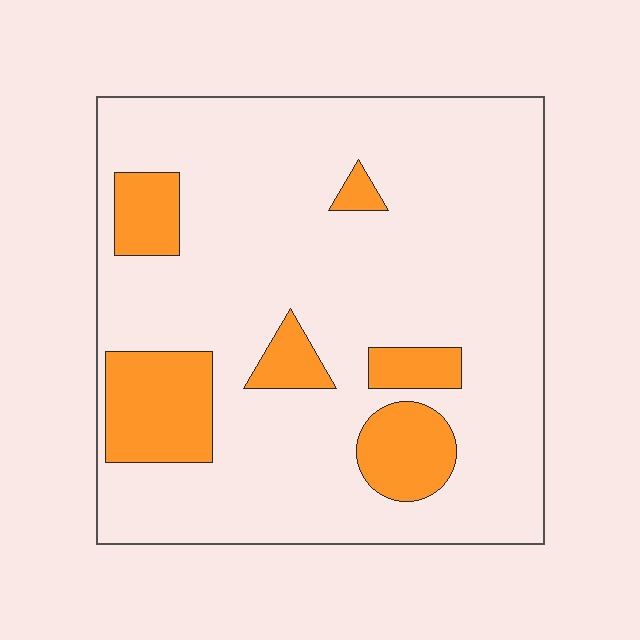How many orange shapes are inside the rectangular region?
6.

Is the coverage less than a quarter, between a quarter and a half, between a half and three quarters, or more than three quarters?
Less than a quarter.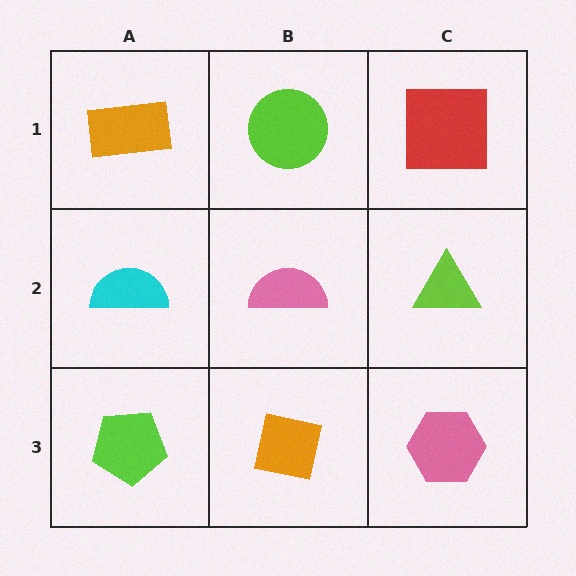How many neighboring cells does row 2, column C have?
3.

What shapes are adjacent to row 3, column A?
A cyan semicircle (row 2, column A), an orange square (row 3, column B).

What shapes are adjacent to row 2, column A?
An orange rectangle (row 1, column A), a lime pentagon (row 3, column A), a pink semicircle (row 2, column B).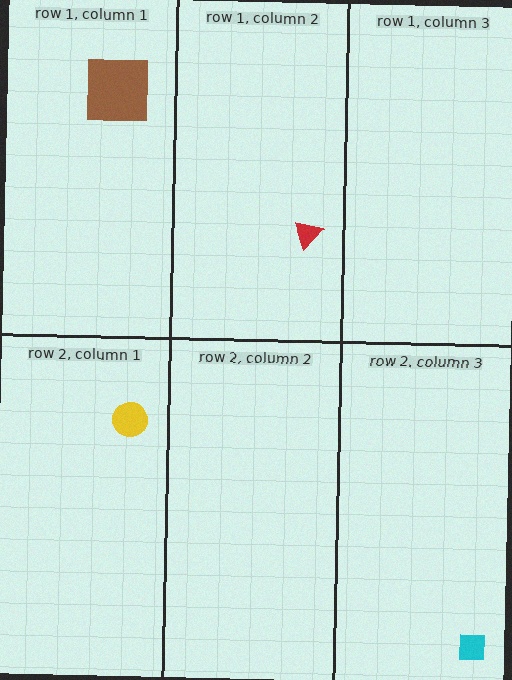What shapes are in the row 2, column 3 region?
The cyan square.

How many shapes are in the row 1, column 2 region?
1.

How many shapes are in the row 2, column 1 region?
1.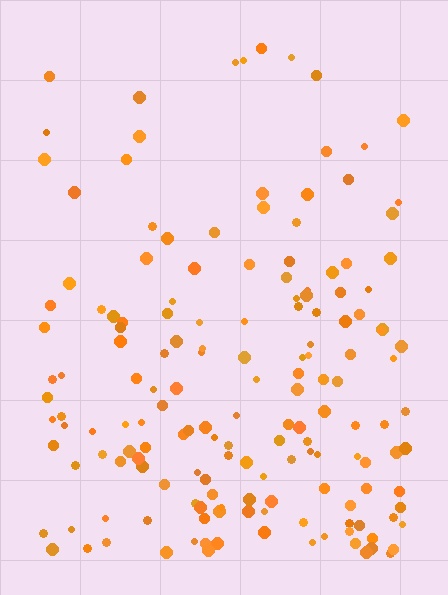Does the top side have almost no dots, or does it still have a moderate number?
Still a moderate number, just noticeably fewer than the bottom.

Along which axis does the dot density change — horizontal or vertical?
Vertical.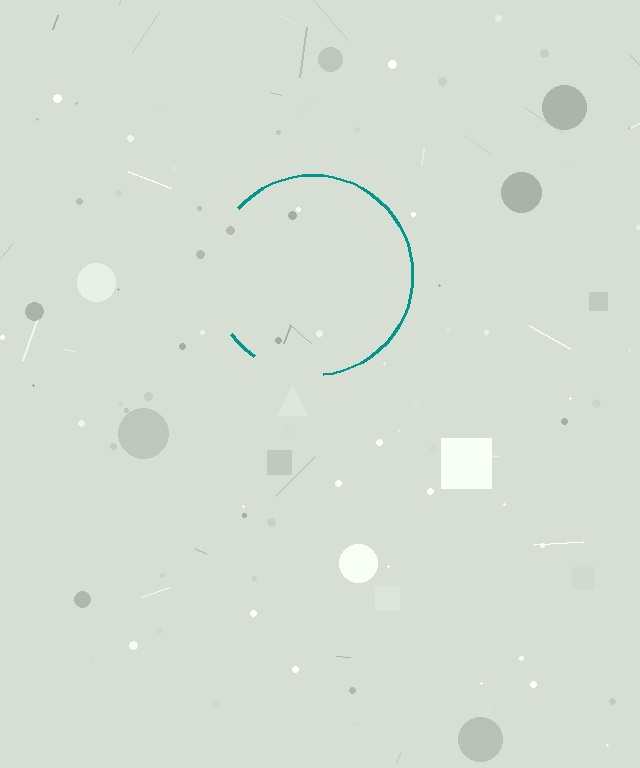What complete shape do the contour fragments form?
The contour fragments form a circle.